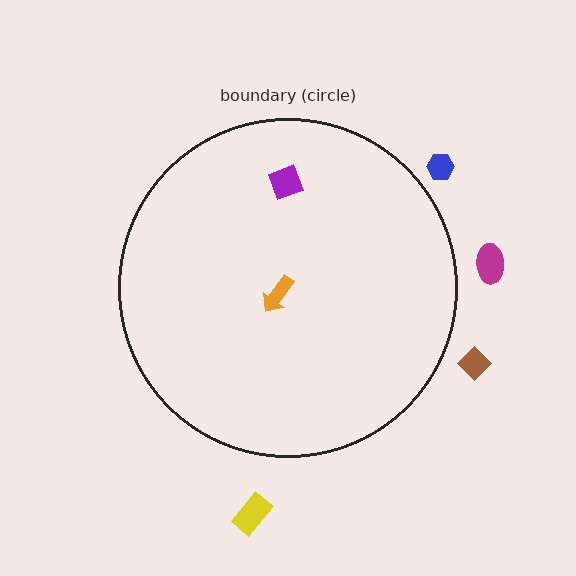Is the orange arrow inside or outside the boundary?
Inside.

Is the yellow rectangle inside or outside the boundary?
Outside.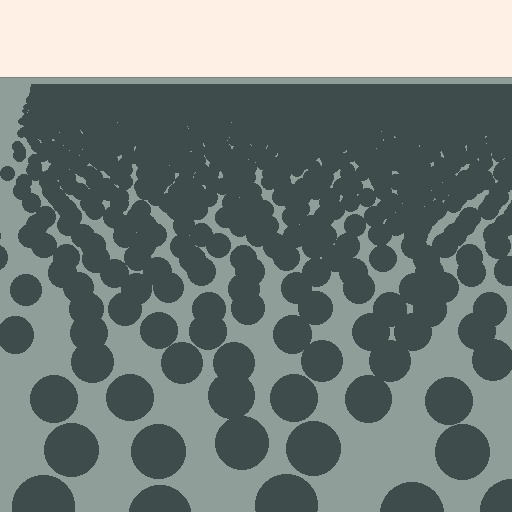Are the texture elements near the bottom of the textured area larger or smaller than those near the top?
Larger. Near the bottom, elements are closer to the viewer and appear at a bigger on-screen size.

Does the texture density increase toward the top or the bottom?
Density increases toward the top.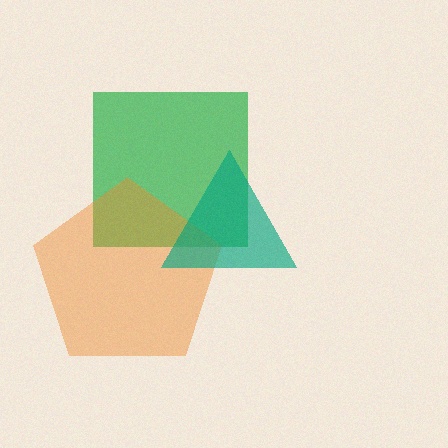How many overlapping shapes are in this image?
There are 3 overlapping shapes in the image.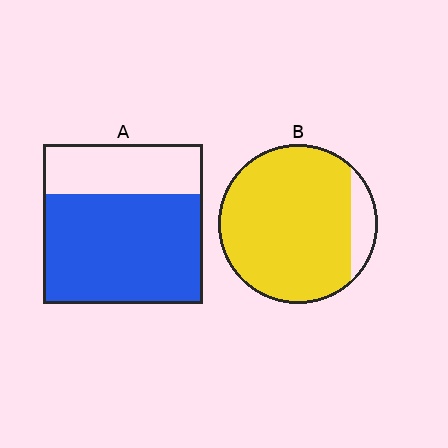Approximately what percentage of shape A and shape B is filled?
A is approximately 70% and B is approximately 90%.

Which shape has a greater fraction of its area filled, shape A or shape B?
Shape B.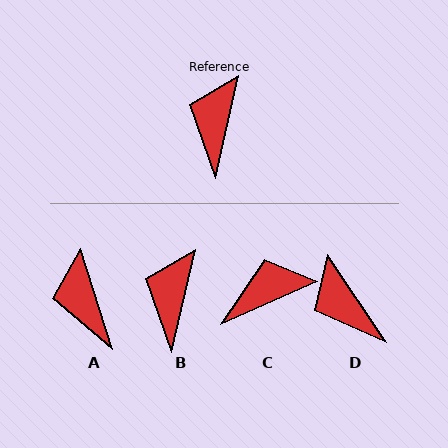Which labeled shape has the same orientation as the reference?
B.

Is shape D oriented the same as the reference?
No, it is off by about 47 degrees.